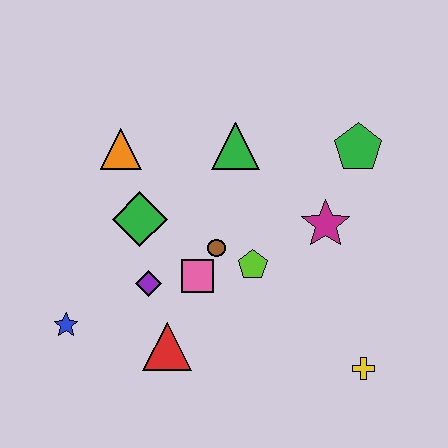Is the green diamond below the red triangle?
No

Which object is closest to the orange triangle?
The green diamond is closest to the orange triangle.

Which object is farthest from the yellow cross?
The orange triangle is farthest from the yellow cross.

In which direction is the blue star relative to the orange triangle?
The blue star is below the orange triangle.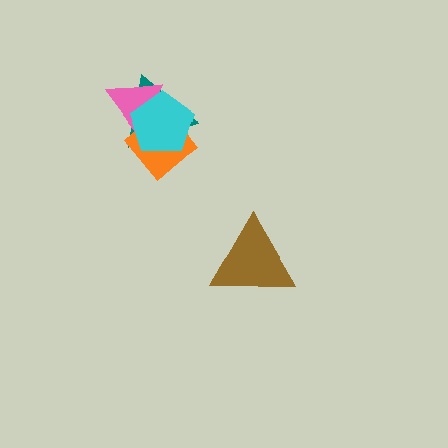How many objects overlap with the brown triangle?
0 objects overlap with the brown triangle.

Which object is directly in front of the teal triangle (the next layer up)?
The orange diamond is directly in front of the teal triangle.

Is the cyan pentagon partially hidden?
No, no other shape covers it.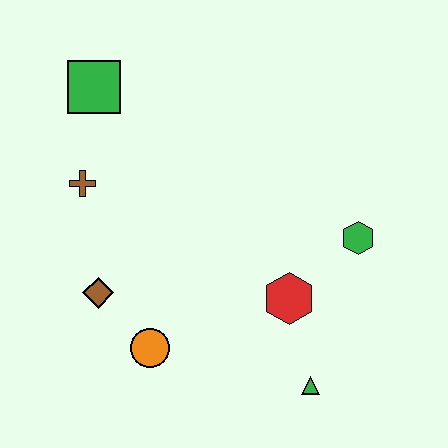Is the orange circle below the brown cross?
Yes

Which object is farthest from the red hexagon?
The green square is farthest from the red hexagon.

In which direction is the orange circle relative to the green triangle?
The orange circle is to the left of the green triangle.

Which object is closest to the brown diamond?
The orange circle is closest to the brown diamond.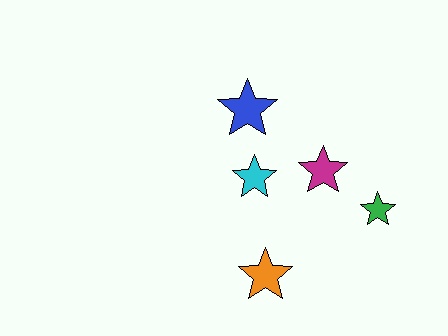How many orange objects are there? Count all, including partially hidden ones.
There is 1 orange object.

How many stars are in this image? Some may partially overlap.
There are 5 stars.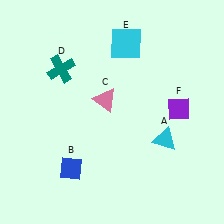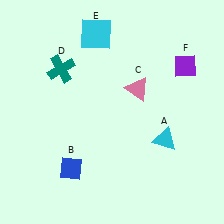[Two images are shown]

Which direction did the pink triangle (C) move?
The pink triangle (C) moved right.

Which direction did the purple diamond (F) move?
The purple diamond (F) moved up.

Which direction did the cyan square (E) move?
The cyan square (E) moved left.